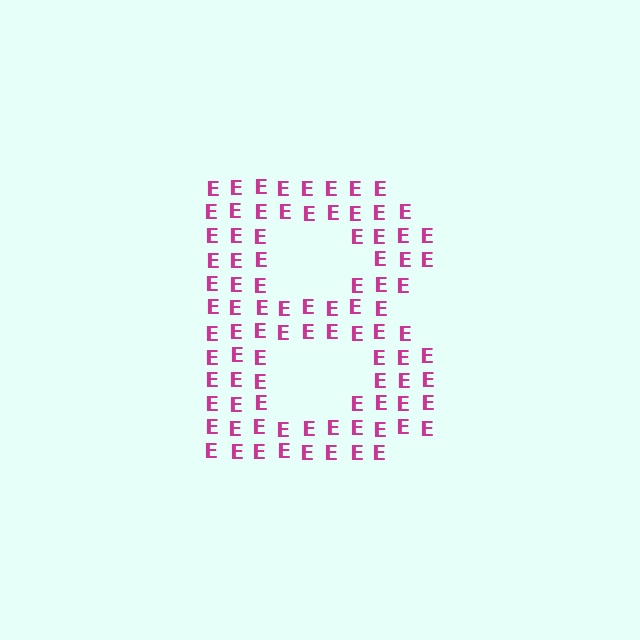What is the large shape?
The large shape is the letter B.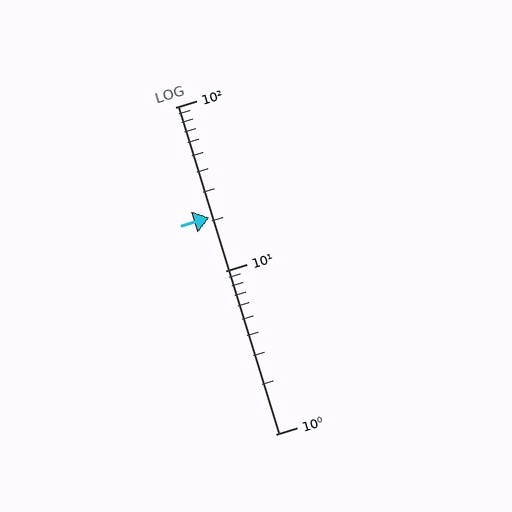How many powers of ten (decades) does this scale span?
The scale spans 2 decades, from 1 to 100.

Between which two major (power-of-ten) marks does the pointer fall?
The pointer is between 10 and 100.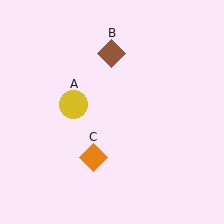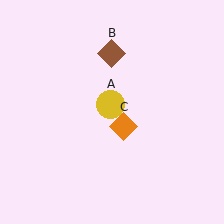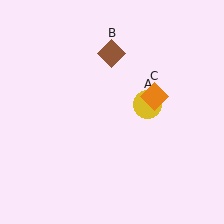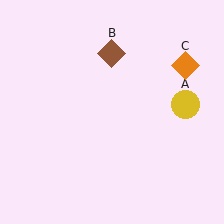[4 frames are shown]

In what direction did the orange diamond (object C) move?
The orange diamond (object C) moved up and to the right.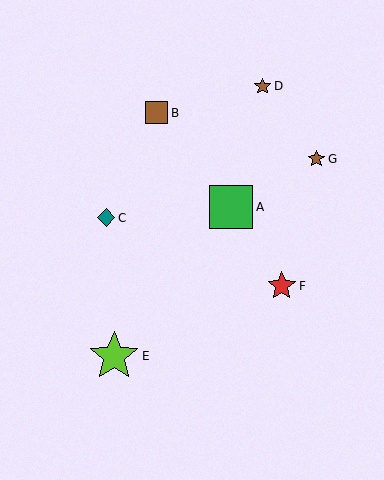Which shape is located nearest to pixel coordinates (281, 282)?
The red star (labeled F) at (282, 286) is nearest to that location.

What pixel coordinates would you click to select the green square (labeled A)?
Click at (231, 207) to select the green square A.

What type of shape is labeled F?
Shape F is a red star.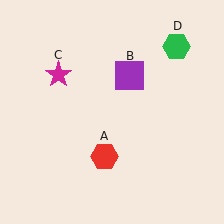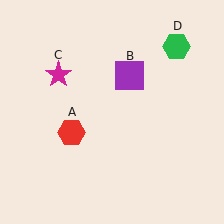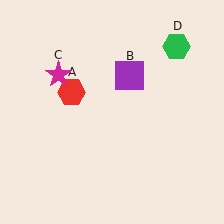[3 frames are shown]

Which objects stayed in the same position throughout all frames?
Purple square (object B) and magenta star (object C) and green hexagon (object D) remained stationary.